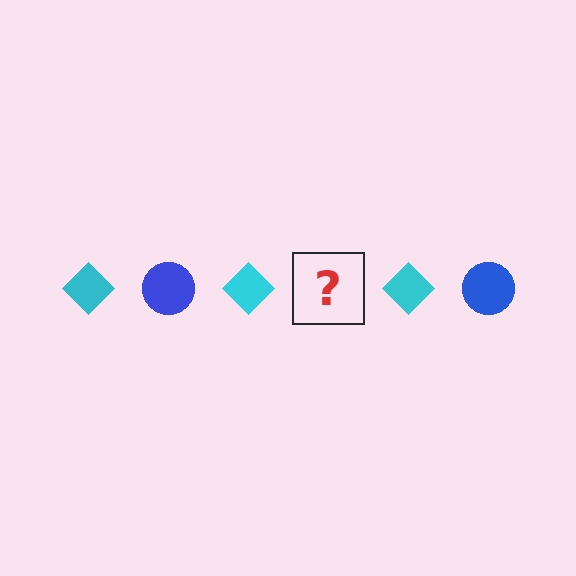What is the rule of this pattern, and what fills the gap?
The rule is that the pattern alternates between cyan diamond and blue circle. The gap should be filled with a blue circle.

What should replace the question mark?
The question mark should be replaced with a blue circle.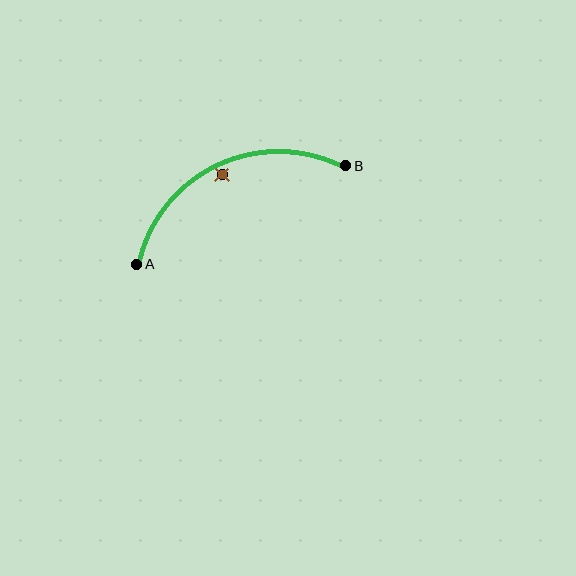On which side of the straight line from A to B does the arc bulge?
The arc bulges above the straight line connecting A and B.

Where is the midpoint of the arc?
The arc midpoint is the point on the curve farthest from the straight line joining A and B. It sits above that line.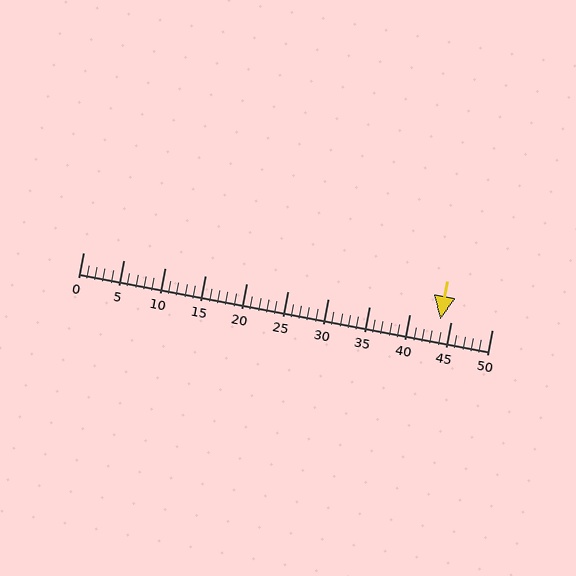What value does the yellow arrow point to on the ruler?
The yellow arrow points to approximately 44.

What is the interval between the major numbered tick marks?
The major tick marks are spaced 5 units apart.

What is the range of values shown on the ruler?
The ruler shows values from 0 to 50.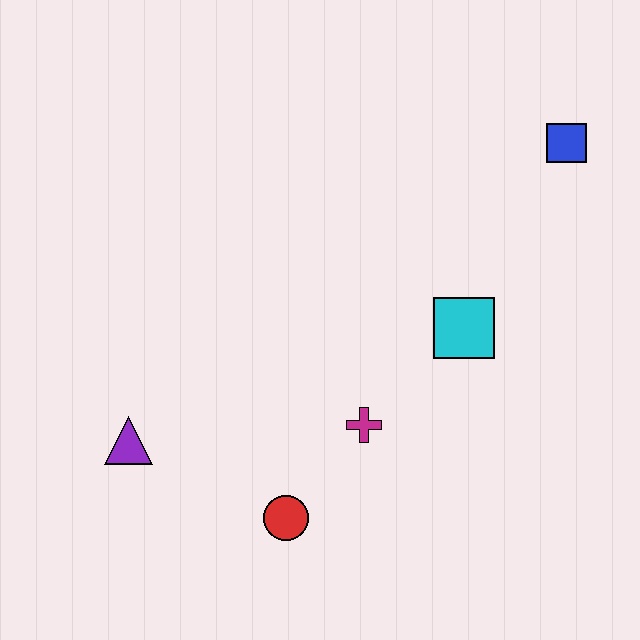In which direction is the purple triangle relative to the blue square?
The purple triangle is to the left of the blue square.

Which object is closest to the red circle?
The magenta cross is closest to the red circle.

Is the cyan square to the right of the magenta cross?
Yes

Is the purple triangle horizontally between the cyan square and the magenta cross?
No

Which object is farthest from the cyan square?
The purple triangle is farthest from the cyan square.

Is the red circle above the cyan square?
No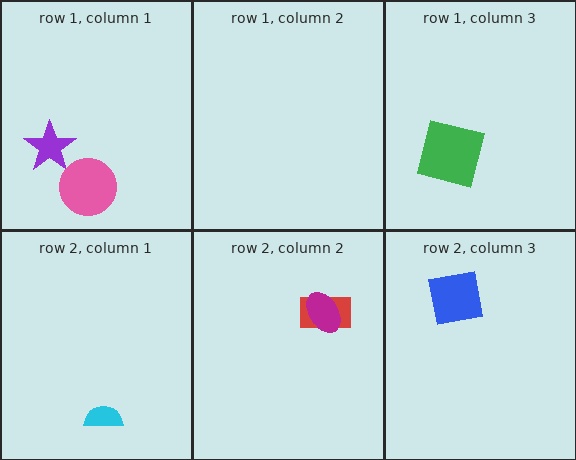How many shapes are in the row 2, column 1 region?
1.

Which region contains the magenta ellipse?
The row 2, column 2 region.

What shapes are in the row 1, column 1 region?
The purple star, the pink circle.